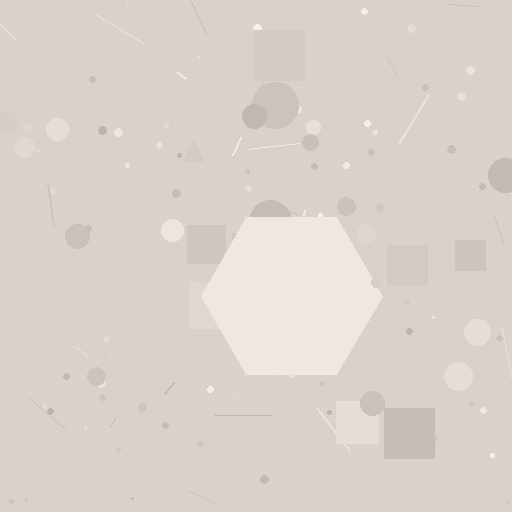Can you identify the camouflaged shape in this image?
The camouflaged shape is a hexagon.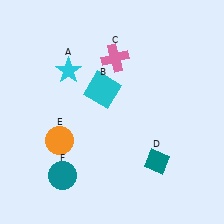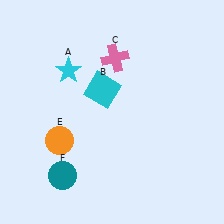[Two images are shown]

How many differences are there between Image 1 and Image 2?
There is 1 difference between the two images.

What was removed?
The teal diamond (D) was removed in Image 2.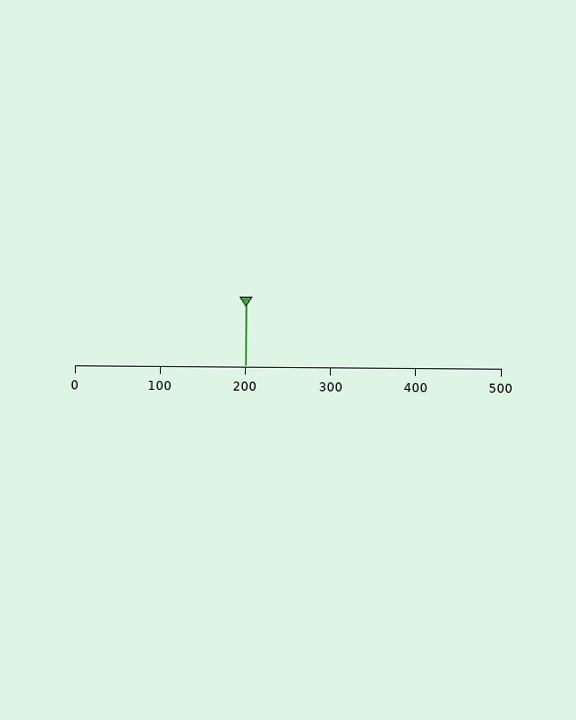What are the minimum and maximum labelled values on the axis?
The axis runs from 0 to 500.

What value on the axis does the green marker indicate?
The marker indicates approximately 200.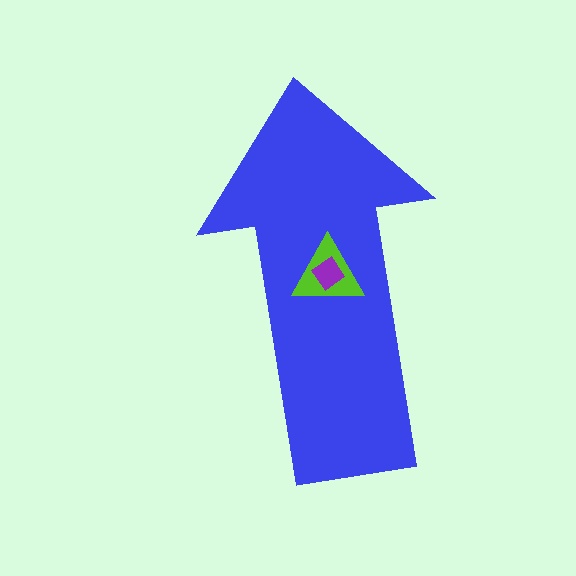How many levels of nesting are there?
3.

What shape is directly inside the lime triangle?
The purple diamond.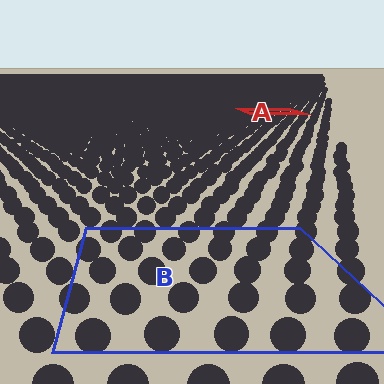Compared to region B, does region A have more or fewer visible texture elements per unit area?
Region A has more texture elements per unit area — they are packed more densely because it is farther away.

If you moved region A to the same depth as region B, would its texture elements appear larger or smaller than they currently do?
They would appear larger. At a closer depth, the same texture elements are projected at a bigger on-screen size.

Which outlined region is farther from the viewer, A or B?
Region A is farther from the viewer — the texture elements inside it appear smaller and more densely packed.